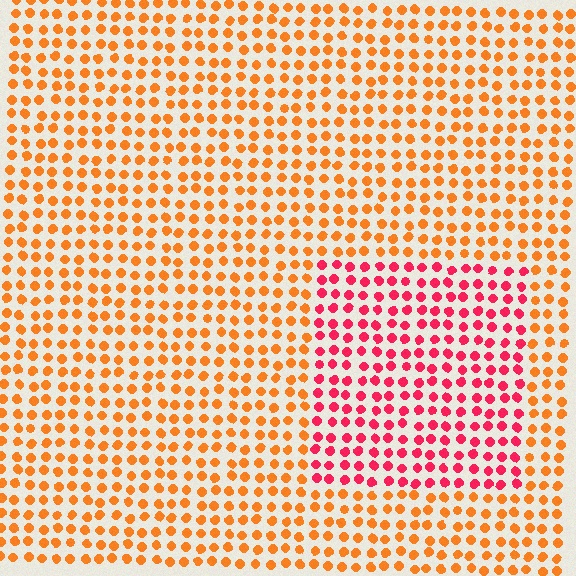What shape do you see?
I see a rectangle.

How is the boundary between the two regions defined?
The boundary is defined purely by a slight shift in hue (about 43 degrees). Spacing, size, and orientation are identical on both sides.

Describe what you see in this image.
The image is filled with small orange elements in a uniform arrangement. A rectangle-shaped region is visible where the elements are tinted to a slightly different hue, forming a subtle color boundary.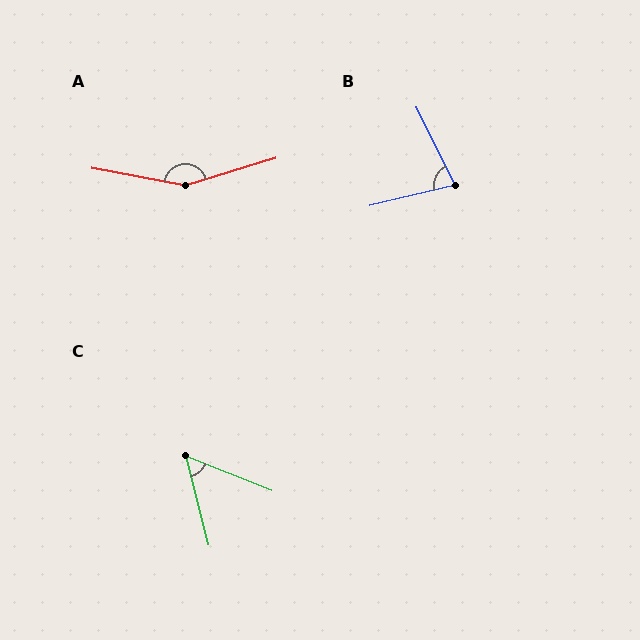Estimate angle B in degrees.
Approximately 77 degrees.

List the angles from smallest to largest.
C (55°), B (77°), A (153°).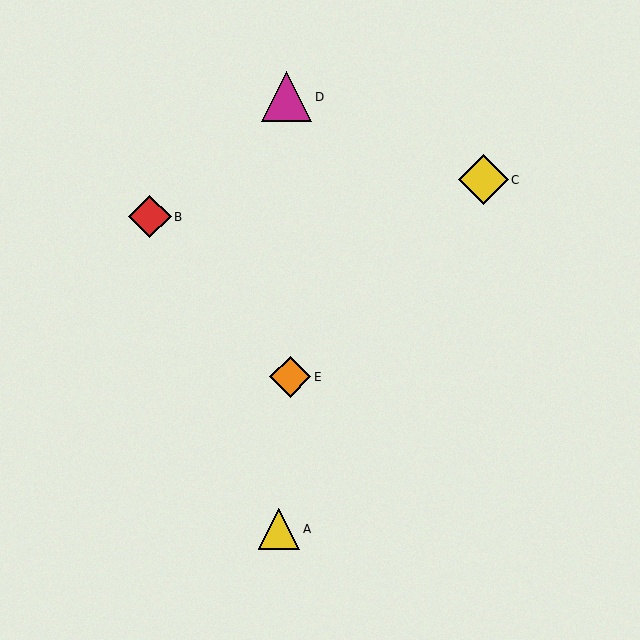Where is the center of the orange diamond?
The center of the orange diamond is at (290, 377).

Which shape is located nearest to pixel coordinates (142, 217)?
The red diamond (labeled B) at (150, 217) is nearest to that location.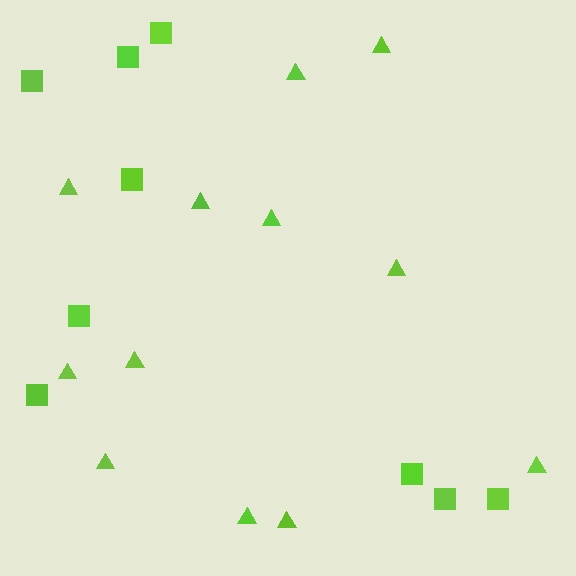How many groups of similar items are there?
There are 2 groups: one group of triangles (12) and one group of squares (9).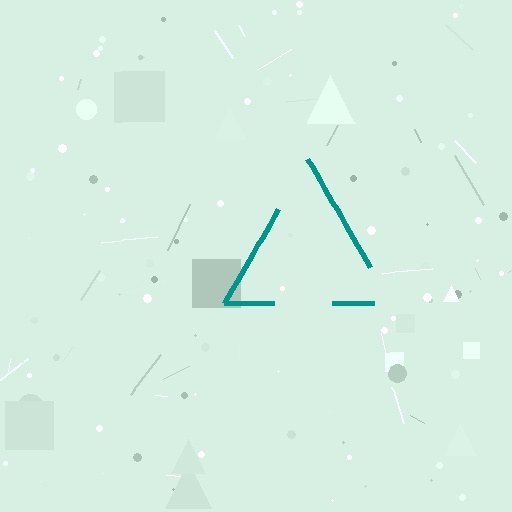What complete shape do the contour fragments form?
The contour fragments form a triangle.